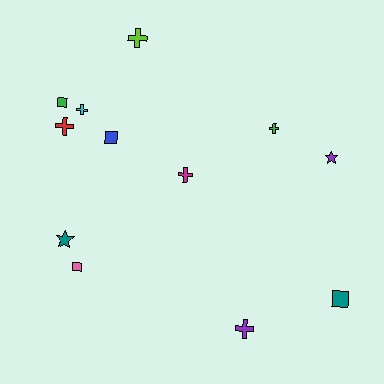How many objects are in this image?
There are 12 objects.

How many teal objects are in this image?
There are 2 teal objects.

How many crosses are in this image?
There are 6 crosses.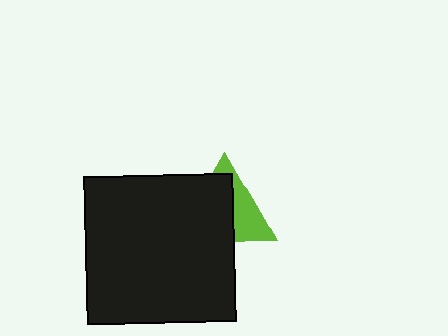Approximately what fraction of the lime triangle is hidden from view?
Roughly 60% of the lime triangle is hidden behind the black square.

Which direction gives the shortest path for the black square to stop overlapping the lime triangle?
Moving toward the lower-left gives the shortest separation.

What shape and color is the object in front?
The object in front is a black square.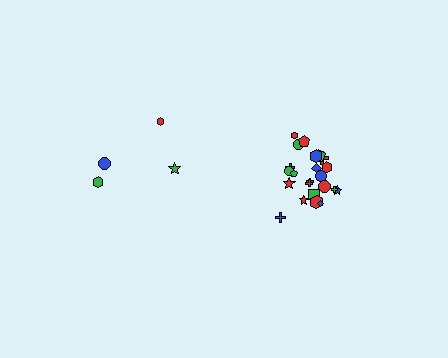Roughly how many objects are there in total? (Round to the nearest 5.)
Roughly 30 objects in total.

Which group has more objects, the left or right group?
The right group.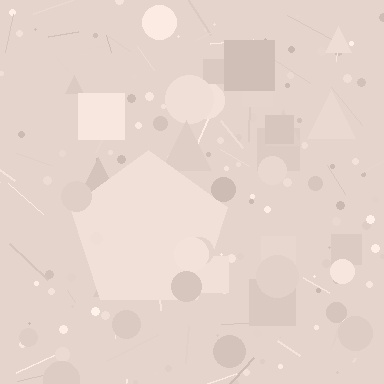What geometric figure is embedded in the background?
A pentagon is embedded in the background.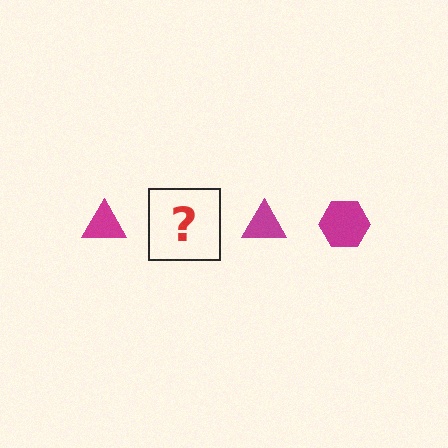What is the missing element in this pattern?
The missing element is a magenta hexagon.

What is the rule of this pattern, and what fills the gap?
The rule is that the pattern cycles through triangle, hexagon shapes in magenta. The gap should be filled with a magenta hexagon.